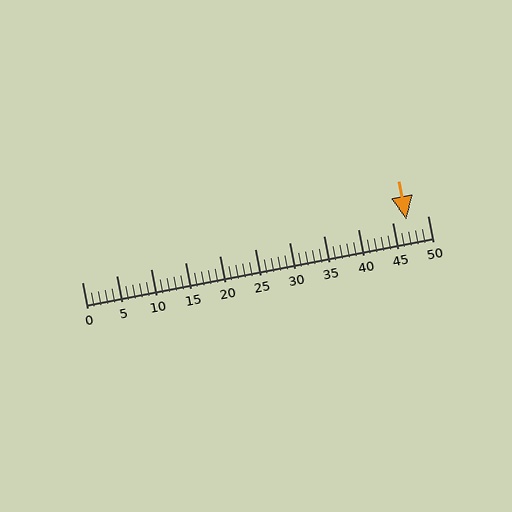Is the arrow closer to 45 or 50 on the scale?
The arrow is closer to 45.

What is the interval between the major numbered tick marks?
The major tick marks are spaced 5 units apart.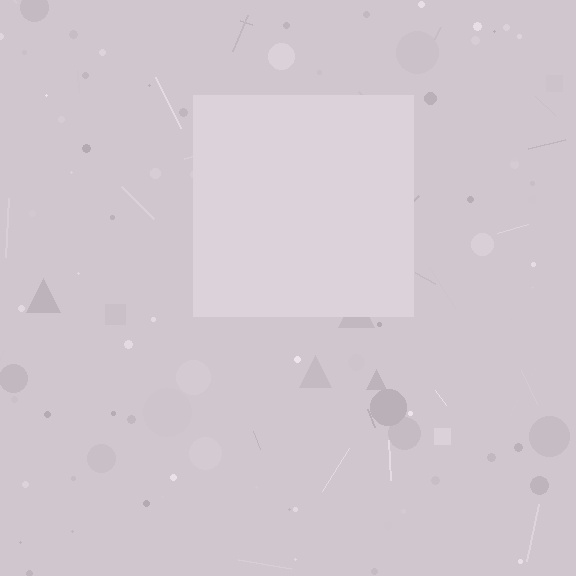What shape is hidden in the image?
A square is hidden in the image.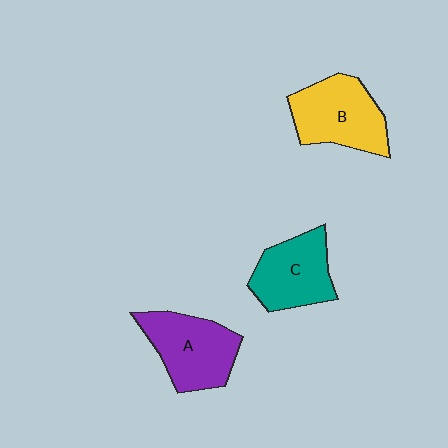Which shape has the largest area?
Shape B (yellow).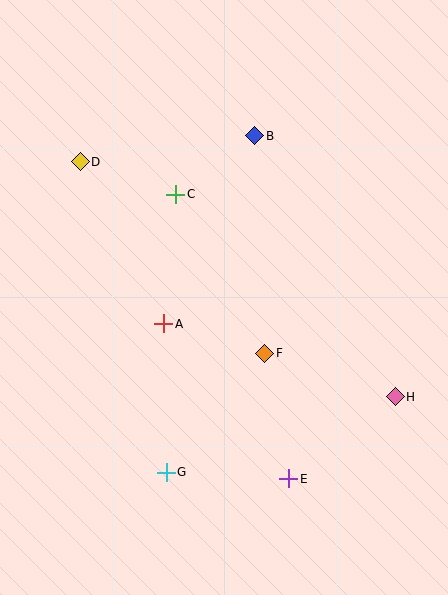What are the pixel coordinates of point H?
Point H is at (395, 397).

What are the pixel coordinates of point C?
Point C is at (176, 194).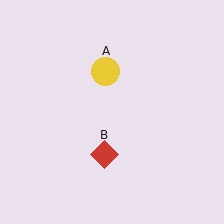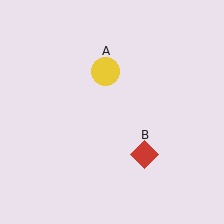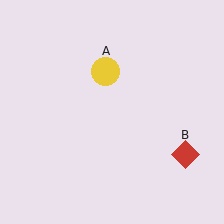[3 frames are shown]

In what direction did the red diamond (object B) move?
The red diamond (object B) moved right.